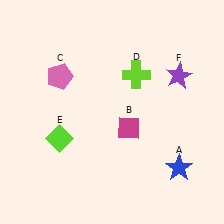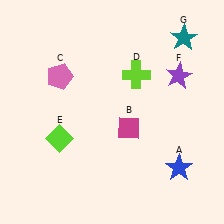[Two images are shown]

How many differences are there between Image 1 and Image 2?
There is 1 difference between the two images.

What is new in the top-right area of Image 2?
A teal star (G) was added in the top-right area of Image 2.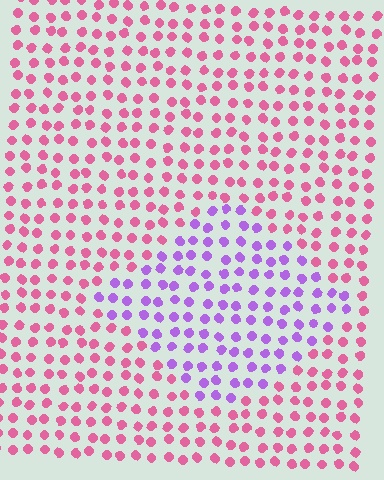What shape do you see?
I see a diamond.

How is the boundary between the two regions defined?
The boundary is defined purely by a slight shift in hue (about 56 degrees). Spacing, size, and orientation are identical on both sides.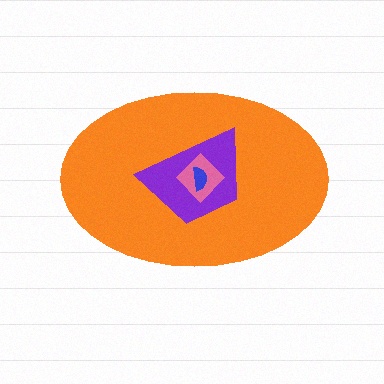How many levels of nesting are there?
4.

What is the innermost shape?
The blue semicircle.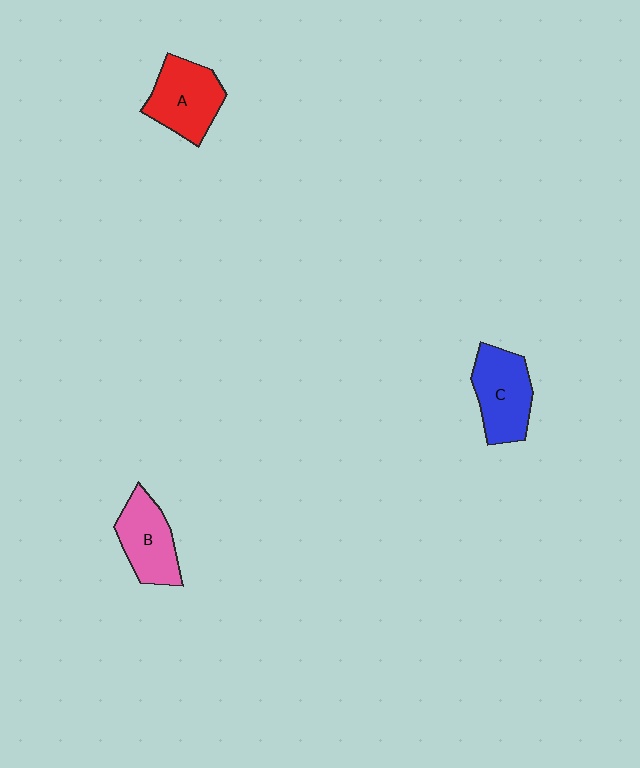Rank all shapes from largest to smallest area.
From largest to smallest: A (red), C (blue), B (pink).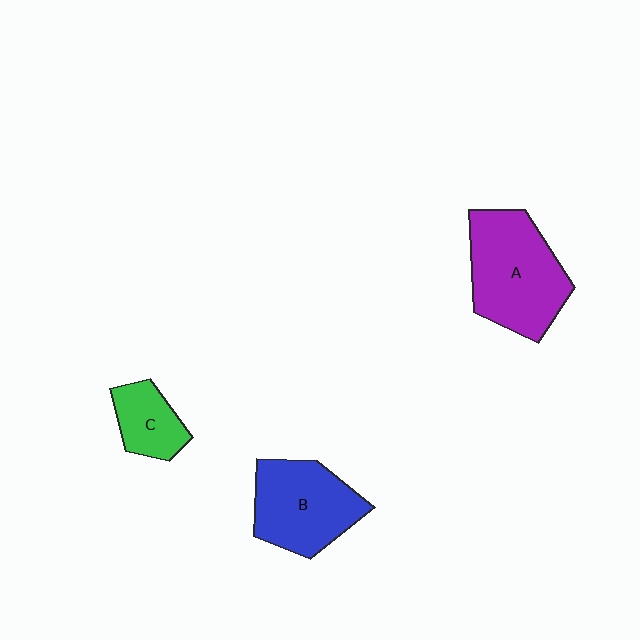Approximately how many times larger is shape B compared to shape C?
Approximately 1.9 times.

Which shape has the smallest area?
Shape C (green).